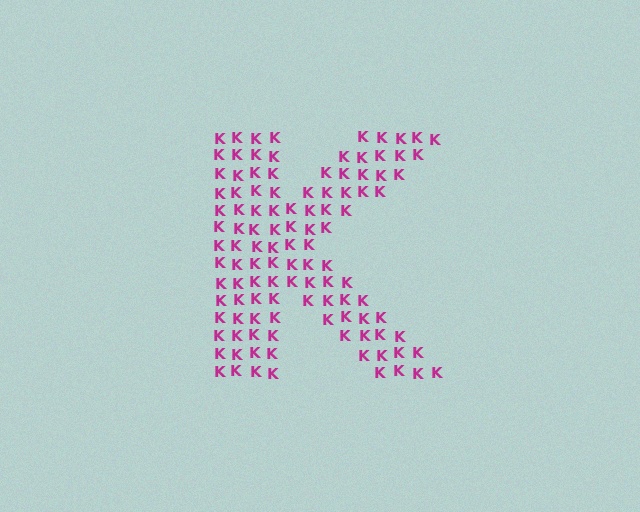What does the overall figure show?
The overall figure shows the letter K.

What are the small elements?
The small elements are letter K's.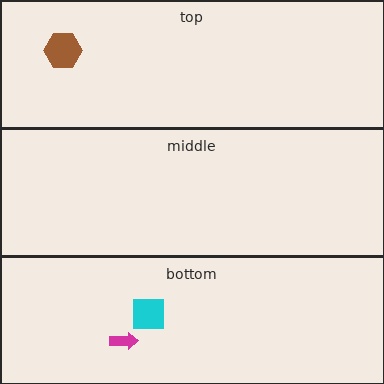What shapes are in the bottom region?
The magenta arrow, the cyan square.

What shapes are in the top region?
The brown hexagon.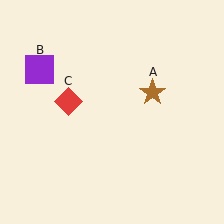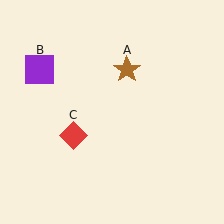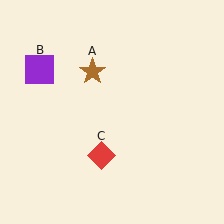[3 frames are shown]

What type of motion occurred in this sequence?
The brown star (object A), red diamond (object C) rotated counterclockwise around the center of the scene.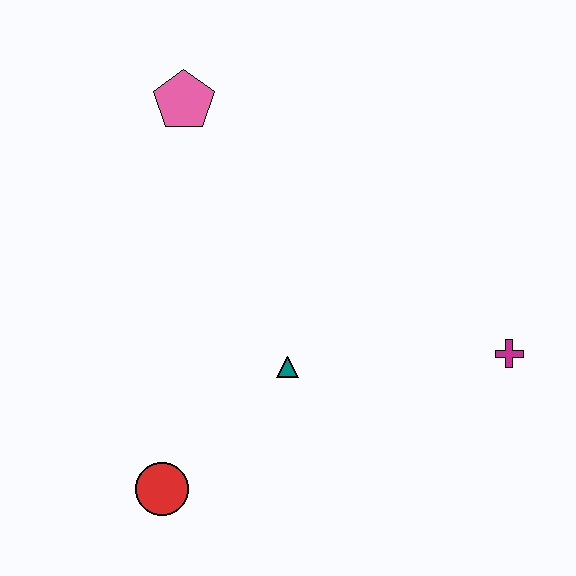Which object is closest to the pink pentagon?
The teal triangle is closest to the pink pentagon.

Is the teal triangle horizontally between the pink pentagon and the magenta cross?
Yes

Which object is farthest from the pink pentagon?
The magenta cross is farthest from the pink pentagon.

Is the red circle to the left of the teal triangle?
Yes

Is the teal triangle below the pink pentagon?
Yes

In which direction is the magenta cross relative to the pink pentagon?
The magenta cross is to the right of the pink pentagon.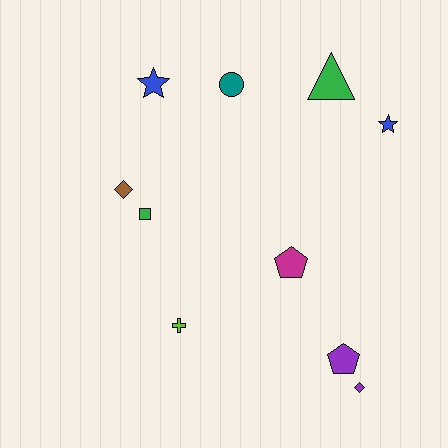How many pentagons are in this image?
There are 2 pentagons.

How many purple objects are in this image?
There are 2 purple objects.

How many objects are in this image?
There are 10 objects.